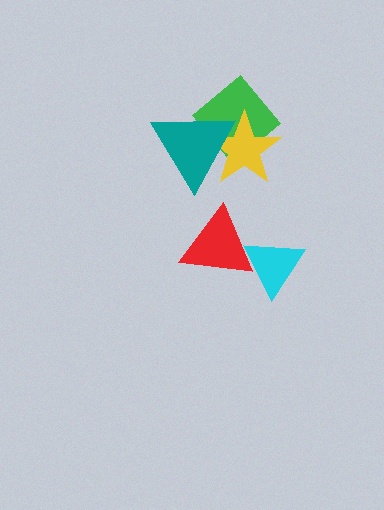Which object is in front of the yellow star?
The teal triangle is in front of the yellow star.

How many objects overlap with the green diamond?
2 objects overlap with the green diamond.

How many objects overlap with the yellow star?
2 objects overlap with the yellow star.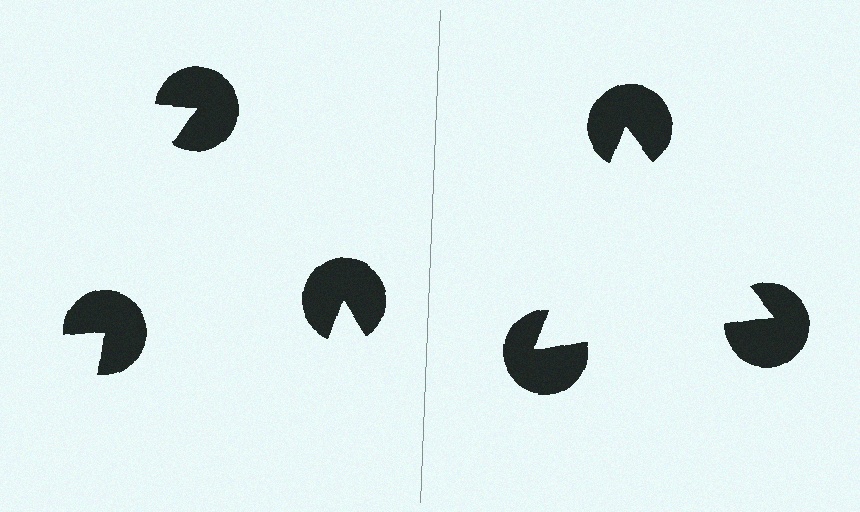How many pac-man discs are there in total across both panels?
6 — 3 on each side.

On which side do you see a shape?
An illusory triangle appears on the right side. On the left side the wedge cuts are rotated, so no coherent shape forms.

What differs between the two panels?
The pac-man discs are positioned identically on both sides; only the wedge orientations differ. On the right they align to a triangle; on the left they are misaligned.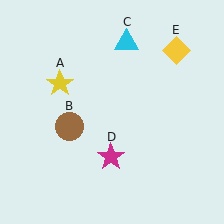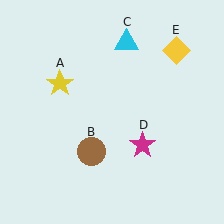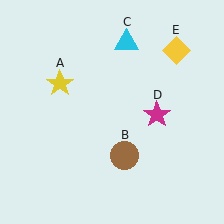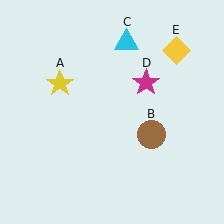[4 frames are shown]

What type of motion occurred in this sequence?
The brown circle (object B), magenta star (object D) rotated counterclockwise around the center of the scene.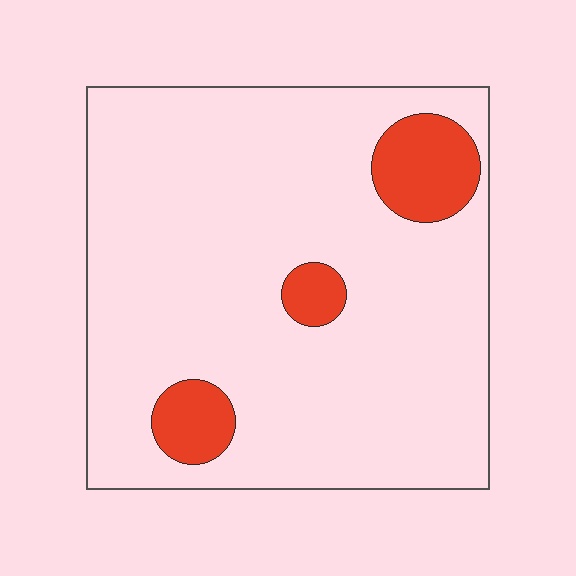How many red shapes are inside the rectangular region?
3.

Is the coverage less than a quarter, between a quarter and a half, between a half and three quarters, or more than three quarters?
Less than a quarter.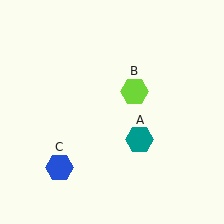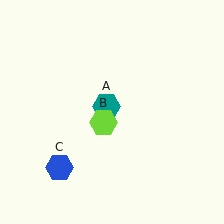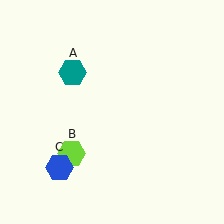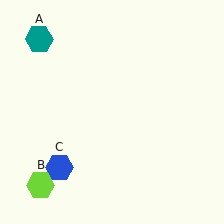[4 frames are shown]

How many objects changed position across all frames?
2 objects changed position: teal hexagon (object A), lime hexagon (object B).